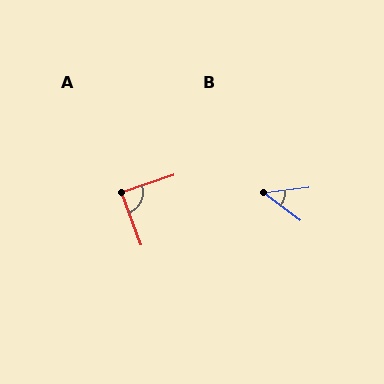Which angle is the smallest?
B, at approximately 44 degrees.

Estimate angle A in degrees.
Approximately 88 degrees.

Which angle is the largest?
A, at approximately 88 degrees.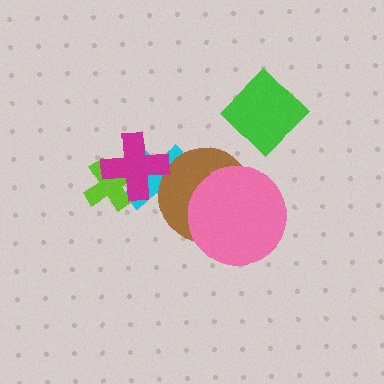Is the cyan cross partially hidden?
Yes, it is partially covered by another shape.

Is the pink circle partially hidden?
No, no other shape covers it.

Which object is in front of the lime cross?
The magenta cross is in front of the lime cross.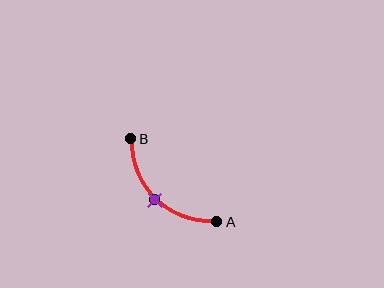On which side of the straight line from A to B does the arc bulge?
The arc bulges below and to the left of the straight line connecting A and B.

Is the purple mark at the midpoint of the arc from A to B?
Yes. The purple mark lies on the arc at equal arc-length from both A and B — it is the arc midpoint.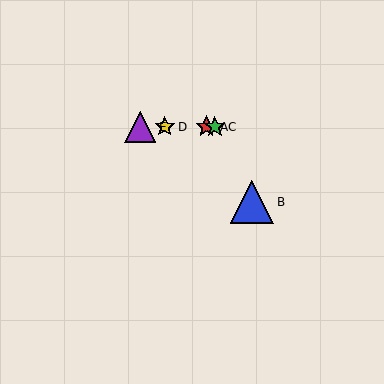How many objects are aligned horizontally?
4 objects (A, C, D, E) are aligned horizontally.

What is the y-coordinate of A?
Object A is at y≈127.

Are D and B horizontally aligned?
No, D is at y≈127 and B is at y≈202.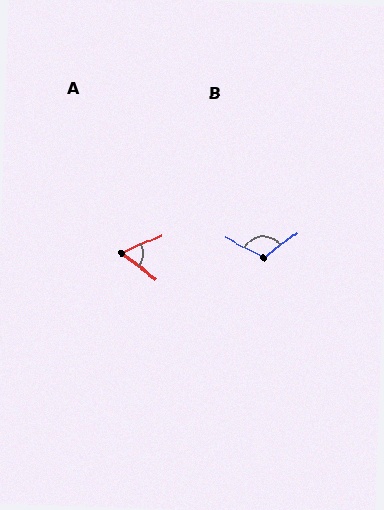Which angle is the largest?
B, at approximately 115 degrees.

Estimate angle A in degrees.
Approximately 61 degrees.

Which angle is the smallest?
A, at approximately 61 degrees.